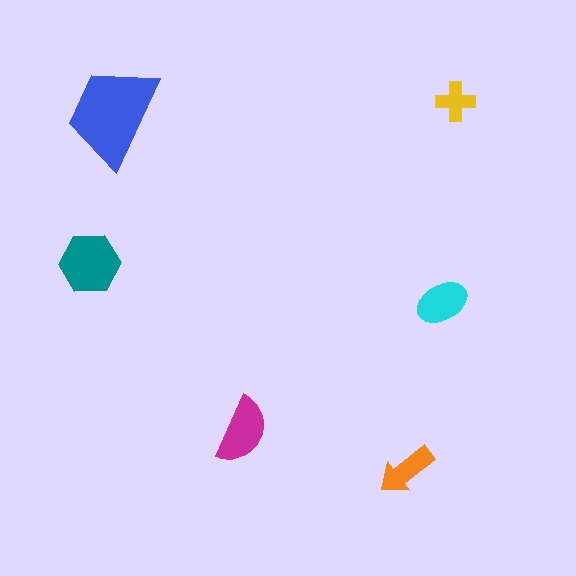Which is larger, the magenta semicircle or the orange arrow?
The magenta semicircle.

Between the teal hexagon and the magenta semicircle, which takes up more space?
The teal hexagon.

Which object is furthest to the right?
The yellow cross is rightmost.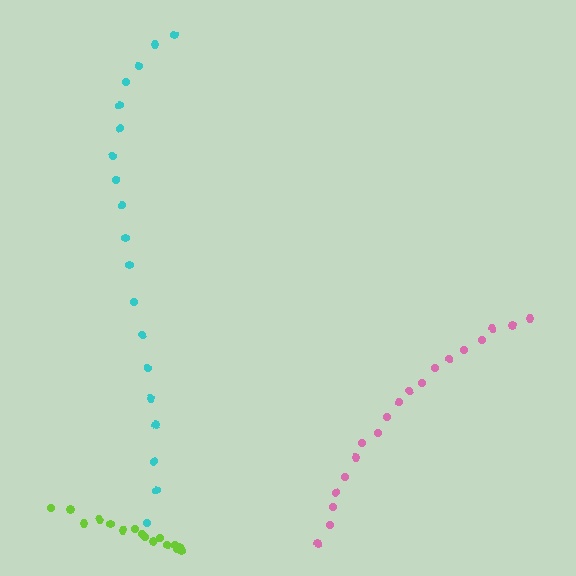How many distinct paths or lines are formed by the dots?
There are 3 distinct paths.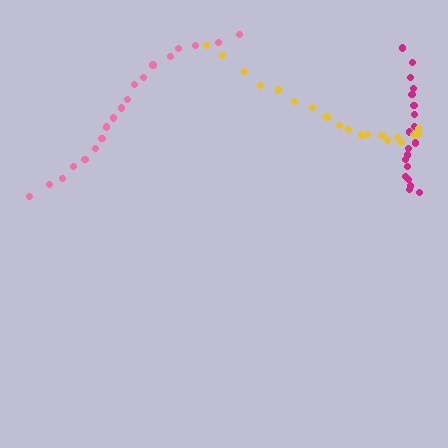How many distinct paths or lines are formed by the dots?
There are 3 distinct paths.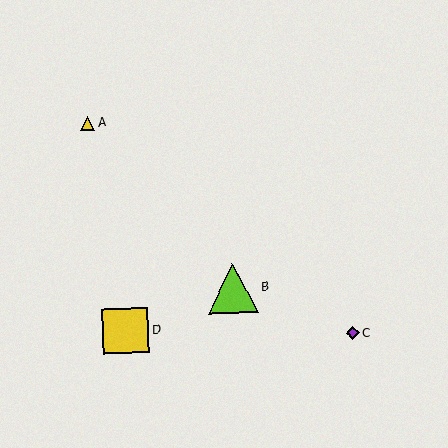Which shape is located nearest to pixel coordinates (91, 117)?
The yellow triangle (labeled A) at (88, 123) is nearest to that location.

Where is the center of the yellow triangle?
The center of the yellow triangle is at (88, 123).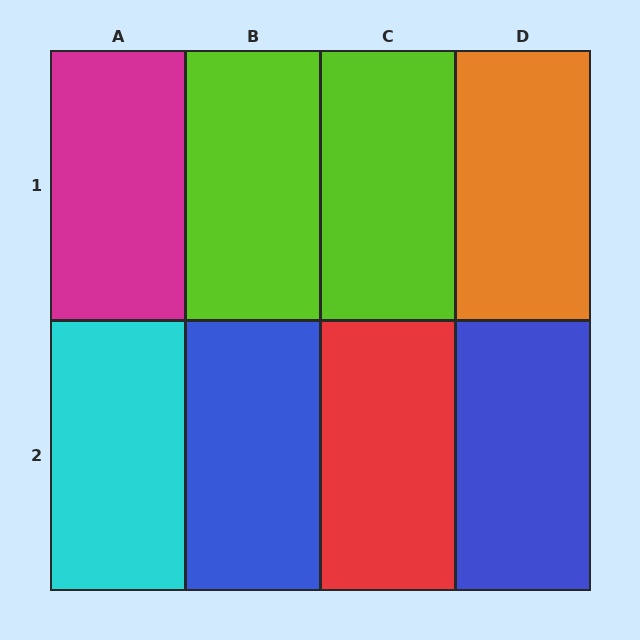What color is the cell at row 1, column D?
Orange.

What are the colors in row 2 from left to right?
Cyan, blue, red, blue.